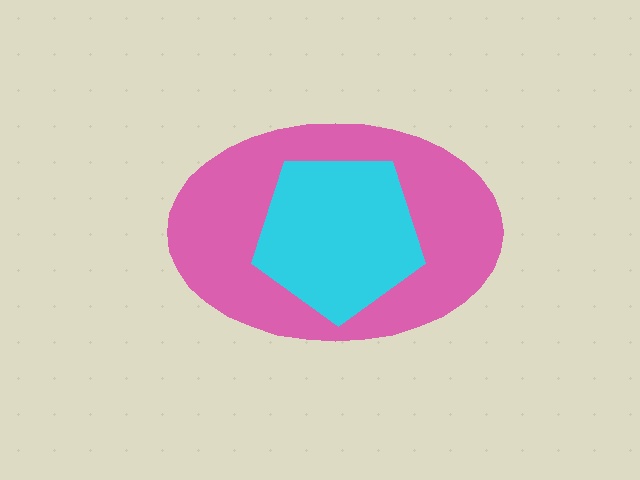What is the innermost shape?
The cyan pentagon.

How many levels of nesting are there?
2.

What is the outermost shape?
The pink ellipse.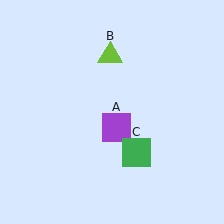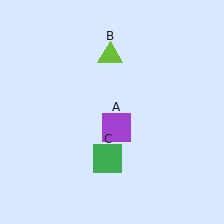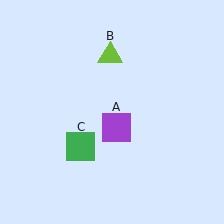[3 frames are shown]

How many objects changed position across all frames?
1 object changed position: green square (object C).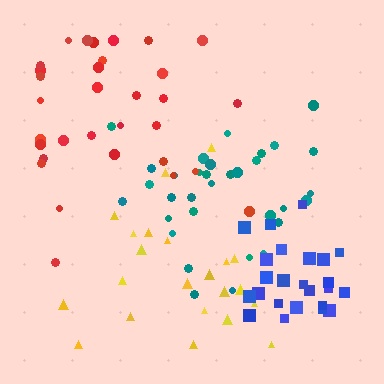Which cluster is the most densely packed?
Blue.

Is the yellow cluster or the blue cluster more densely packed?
Blue.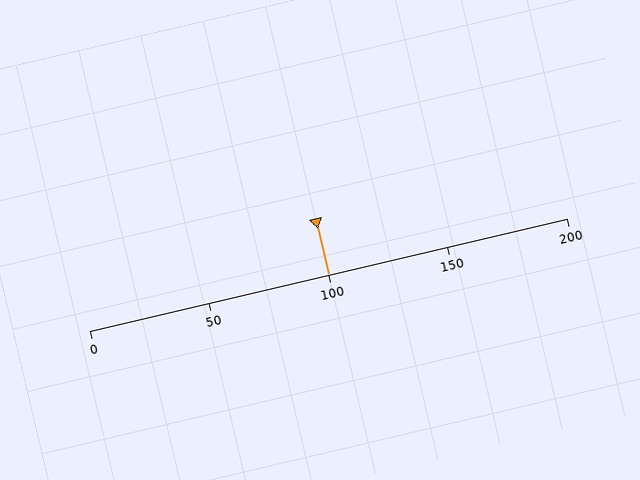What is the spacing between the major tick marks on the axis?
The major ticks are spaced 50 apart.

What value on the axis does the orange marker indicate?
The marker indicates approximately 100.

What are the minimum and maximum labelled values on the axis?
The axis runs from 0 to 200.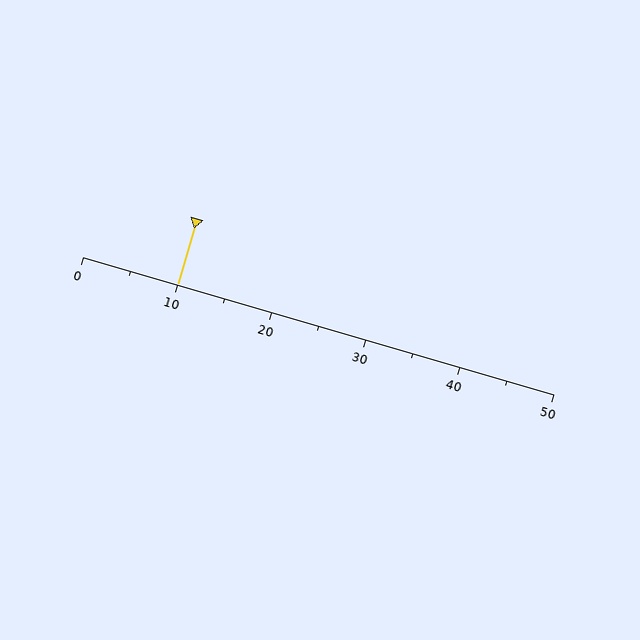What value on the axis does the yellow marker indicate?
The marker indicates approximately 10.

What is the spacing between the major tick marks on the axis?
The major ticks are spaced 10 apart.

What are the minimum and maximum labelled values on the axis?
The axis runs from 0 to 50.